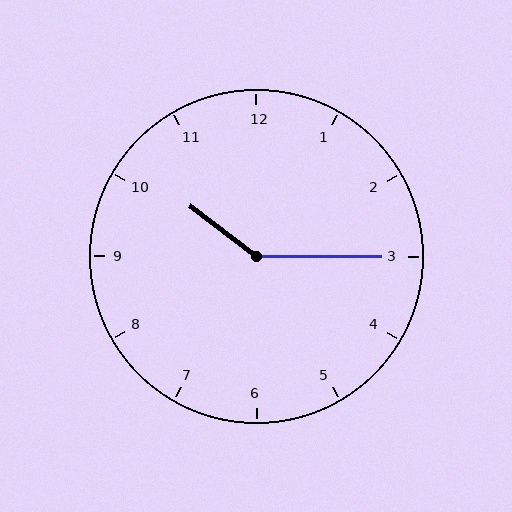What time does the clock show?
10:15.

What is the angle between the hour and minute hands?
Approximately 142 degrees.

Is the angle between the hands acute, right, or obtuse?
It is obtuse.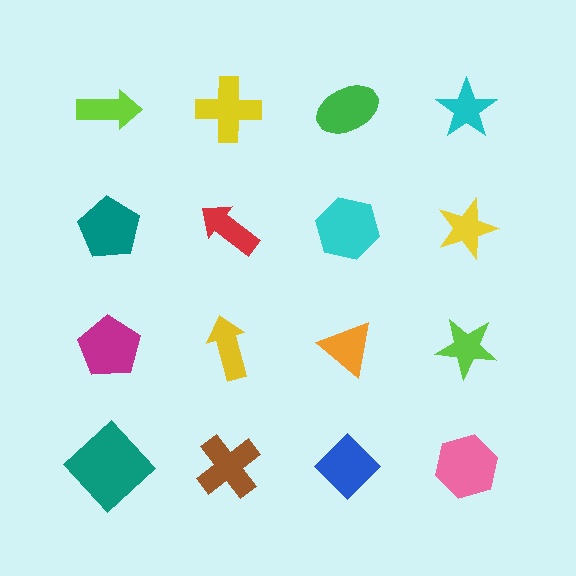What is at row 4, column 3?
A blue diamond.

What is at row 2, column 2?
A red arrow.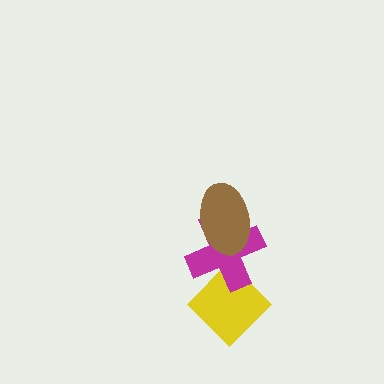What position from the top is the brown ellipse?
The brown ellipse is 1st from the top.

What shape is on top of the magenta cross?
The brown ellipse is on top of the magenta cross.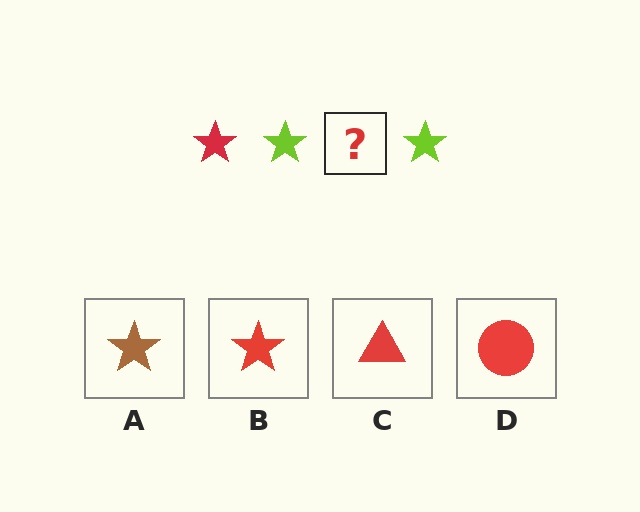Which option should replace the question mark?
Option B.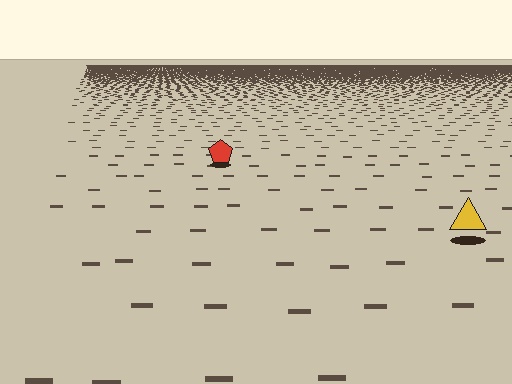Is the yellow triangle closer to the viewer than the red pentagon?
Yes. The yellow triangle is closer — you can tell from the texture gradient: the ground texture is coarser near it.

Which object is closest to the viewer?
The yellow triangle is closest. The texture marks near it are larger and more spread out.